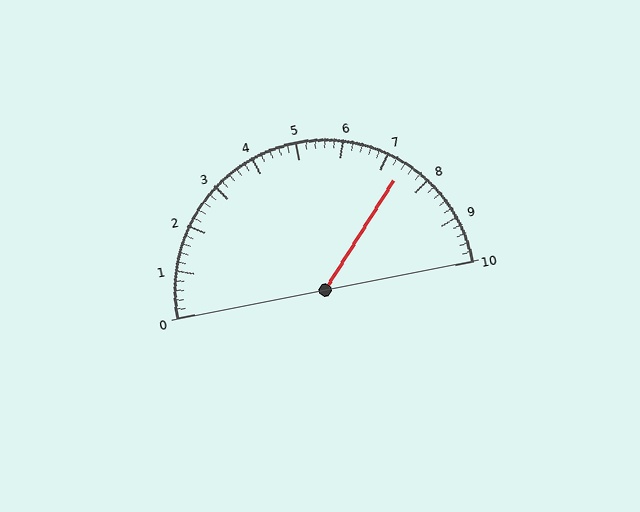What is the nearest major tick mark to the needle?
The nearest major tick mark is 7.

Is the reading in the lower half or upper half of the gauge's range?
The reading is in the upper half of the range (0 to 10).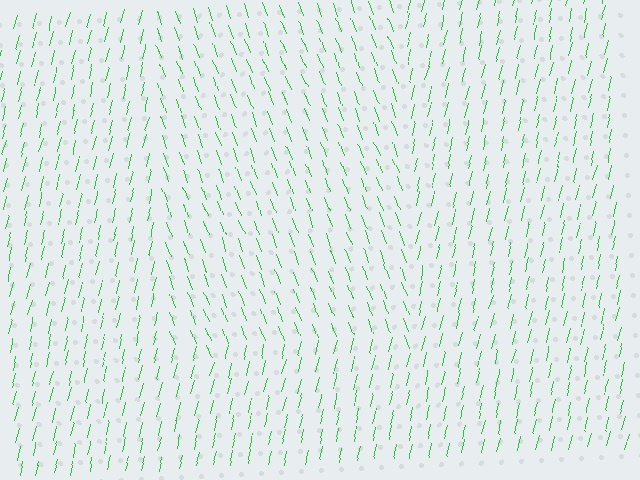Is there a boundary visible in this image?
Yes, there is a texture boundary formed by a change in line orientation.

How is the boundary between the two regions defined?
The boundary is defined purely by a change in line orientation (approximately 34 degrees difference). All lines are the same color and thickness.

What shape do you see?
I see a rectangle.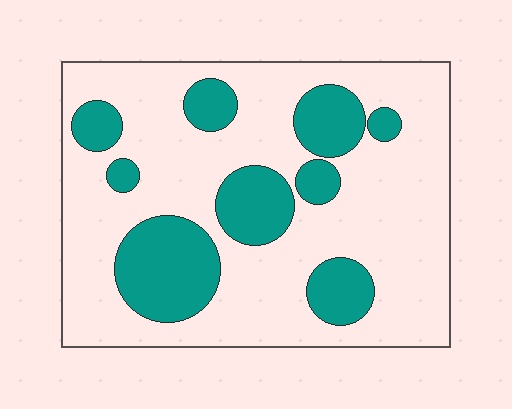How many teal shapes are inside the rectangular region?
9.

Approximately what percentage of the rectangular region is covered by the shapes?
Approximately 25%.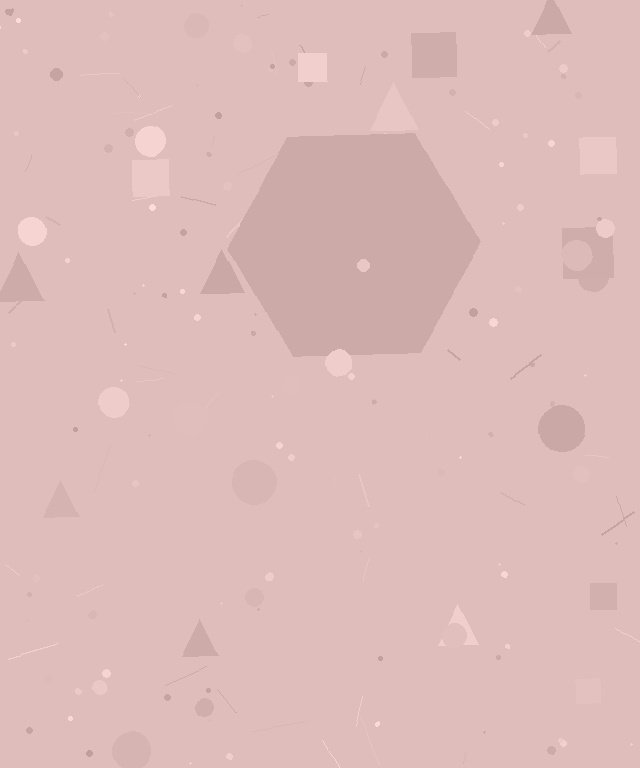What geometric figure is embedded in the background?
A hexagon is embedded in the background.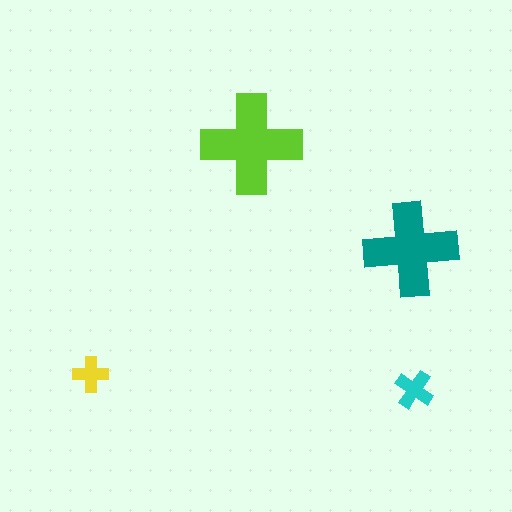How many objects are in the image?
There are 4 objects in the image.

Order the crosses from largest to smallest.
the lime one, the teal one, the cyan one, the yellow one.